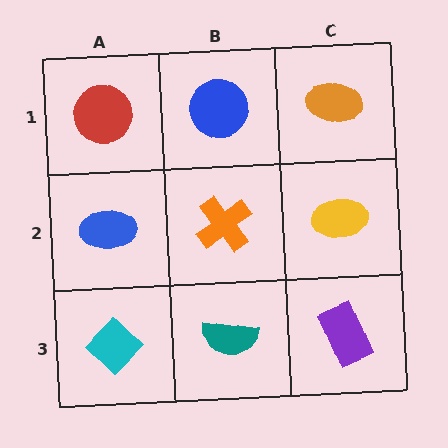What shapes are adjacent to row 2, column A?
A red circle (row 1, column A), a cyan diamond (row 3, column A), an orange cross (row 2, column B).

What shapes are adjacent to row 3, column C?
A yellow ellipse (row 2, column C), a teal semicircle (row 3, column B).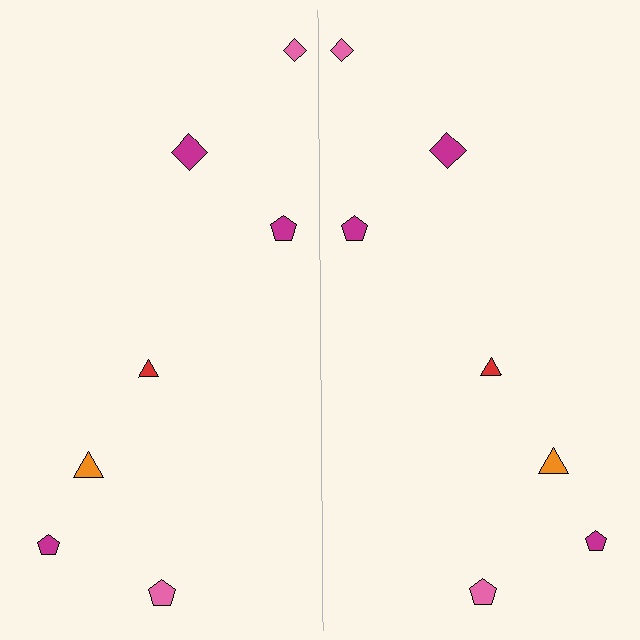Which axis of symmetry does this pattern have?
The pattern has a vertical axis of symmetry running through the center of the image.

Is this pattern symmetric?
Yes, this pattern has bilateral (reflection) symmetry.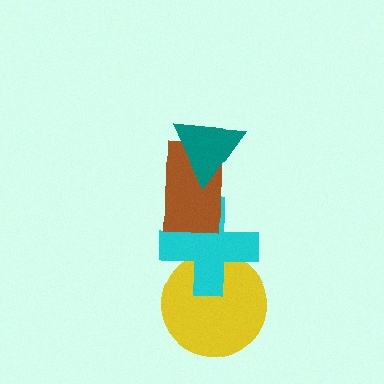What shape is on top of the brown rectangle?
The teal triangle is on top of the brown rectangle.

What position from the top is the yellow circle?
The yellow circle is 4th from the top.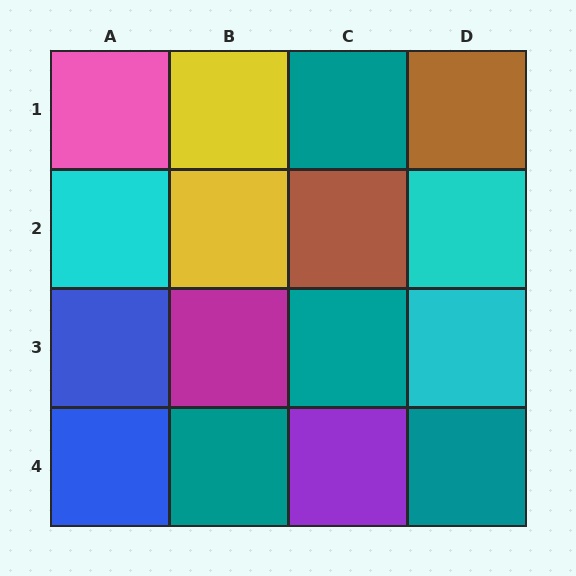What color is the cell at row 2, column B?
Yellow.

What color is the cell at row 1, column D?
Brown.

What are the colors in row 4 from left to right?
Blue, teal, purple, teal.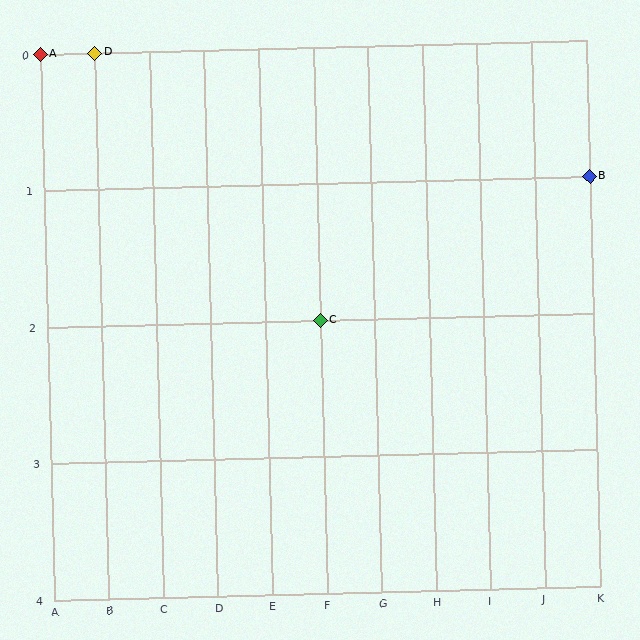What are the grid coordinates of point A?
Point A is at grid coordinates (A, 0).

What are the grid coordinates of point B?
Point B is at grid coordinates (K, 1).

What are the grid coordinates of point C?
Point C is at grid coordinates (F, 2).